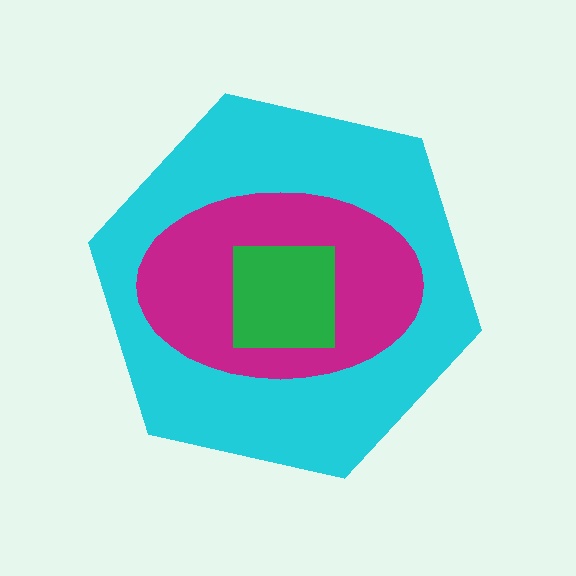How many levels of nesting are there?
3.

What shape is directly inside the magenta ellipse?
The green square.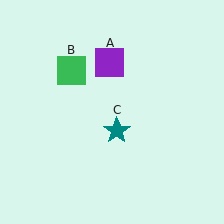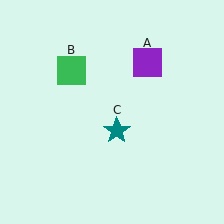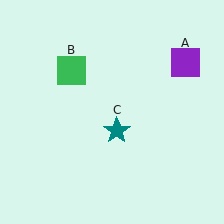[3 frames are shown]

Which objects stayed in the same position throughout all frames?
Green square (object B) and teal star (object C) remained stationary.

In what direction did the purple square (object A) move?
The purple square (object A) moved right.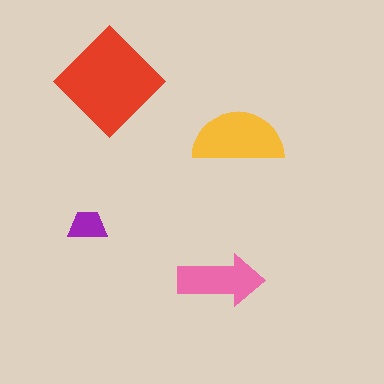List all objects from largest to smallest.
The red diamond, the yellow semicircle, the pink arrow, the purple trapezoid.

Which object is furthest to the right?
The yellow semicircle is rightmost.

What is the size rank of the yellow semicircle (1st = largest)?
2nd.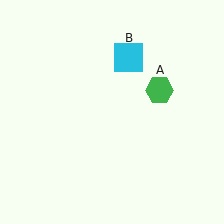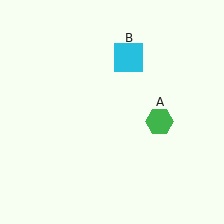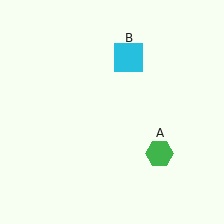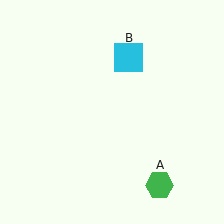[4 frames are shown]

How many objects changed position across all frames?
1 object changed position: green hexagon (object A).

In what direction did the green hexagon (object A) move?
The green hexagon (object A) moved down.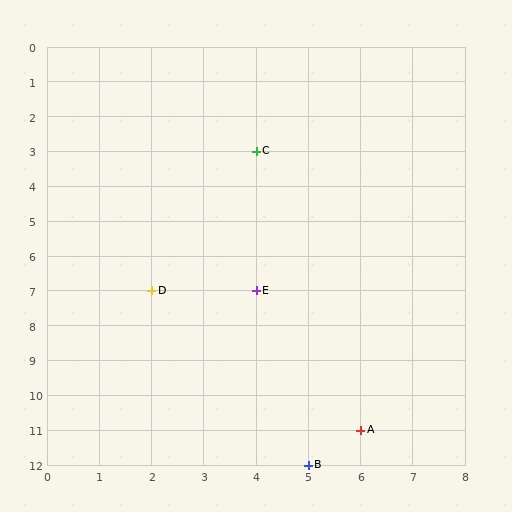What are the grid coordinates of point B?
Point B is at grid coordinates (5, 12).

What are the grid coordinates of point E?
Point E is at grid coordinates (4, 7).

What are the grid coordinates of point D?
Point D is at grid coordinates (2, 7).